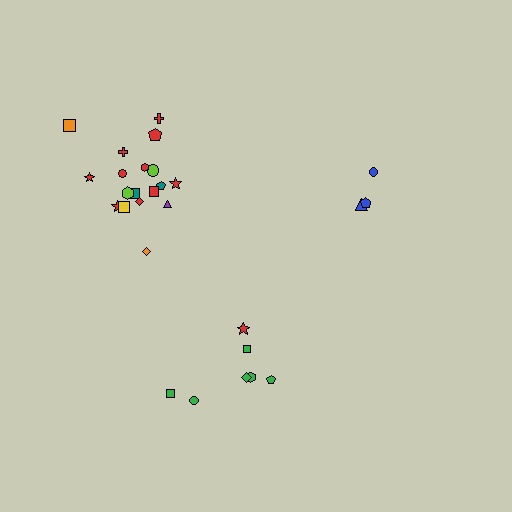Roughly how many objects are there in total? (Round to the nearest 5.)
Roughly 30 objects in total.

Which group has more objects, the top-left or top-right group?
The top-left group.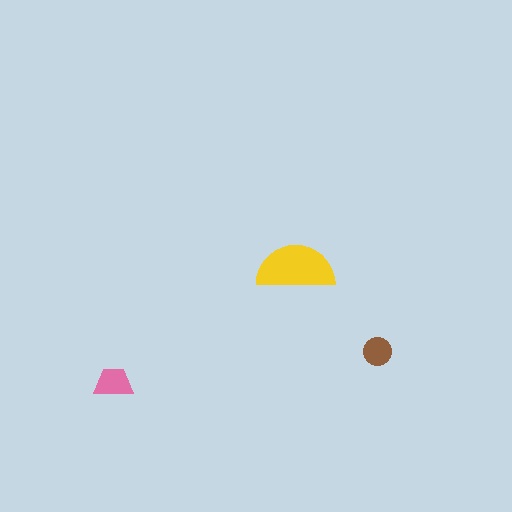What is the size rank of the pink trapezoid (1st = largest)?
2nd.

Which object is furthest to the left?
The pink trapezoid is leftmost.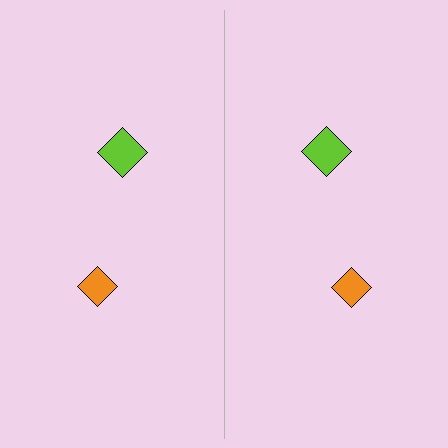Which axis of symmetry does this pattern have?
The pattern has a vertical axis of symmetry running through the center of the image.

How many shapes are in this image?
There are 4 shapes in this image.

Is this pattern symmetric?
Yes, this pattern has bilateral (reflection) symmetry.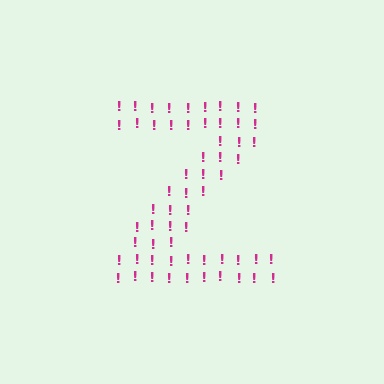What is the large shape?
The large shape is the letter Z.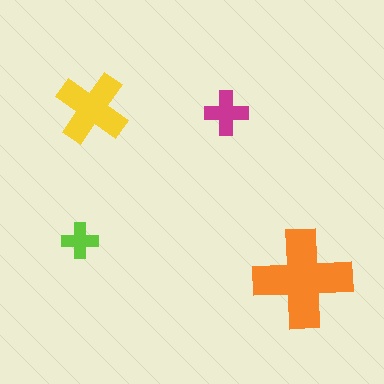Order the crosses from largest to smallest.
the orange one, the yellow one, the magenta one, the lime one.